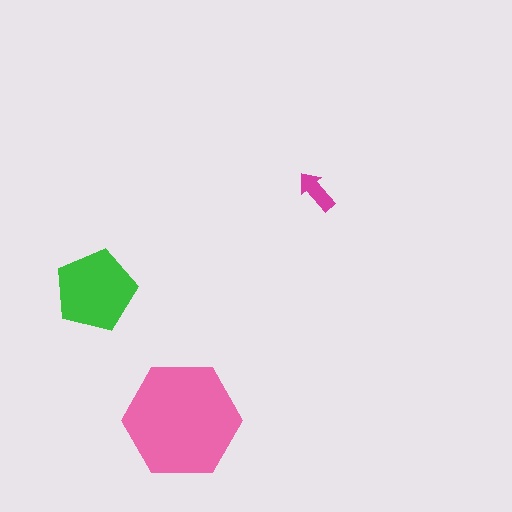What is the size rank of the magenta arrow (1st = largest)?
3rd.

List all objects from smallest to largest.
The magenta arrow, the green pentagon, the pink hexagon.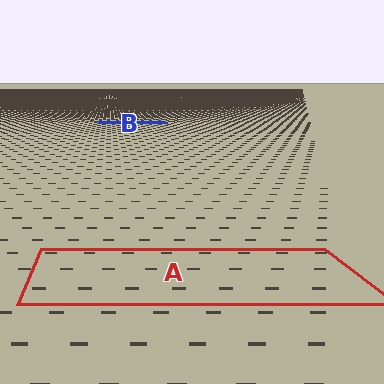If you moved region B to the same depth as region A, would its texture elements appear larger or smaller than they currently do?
They would appear larger. At a closer depth, the same texture elements are projected at a bigger on-screen size.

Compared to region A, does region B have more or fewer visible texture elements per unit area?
Region B has more texture elements per unit area — they are packed more densely because it is farther away.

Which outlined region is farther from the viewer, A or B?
Region B is farther from the viewer — the texture elements inside it appear smaller and more densely packed.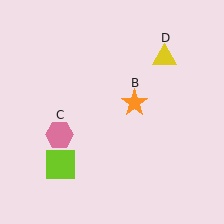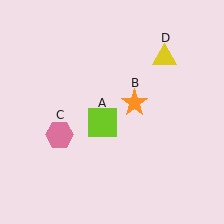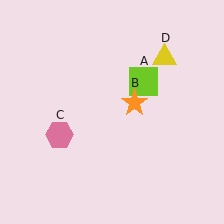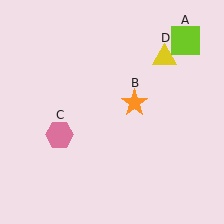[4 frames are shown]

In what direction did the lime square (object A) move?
The lime square (object A) moved up and to the right.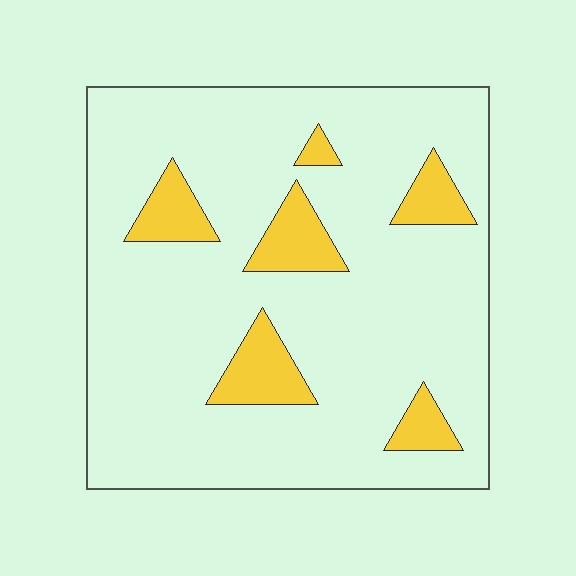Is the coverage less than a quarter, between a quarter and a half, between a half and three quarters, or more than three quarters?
Less than a quarter.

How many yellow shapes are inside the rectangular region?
6.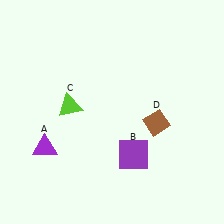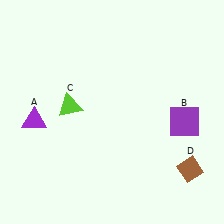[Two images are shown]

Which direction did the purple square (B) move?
The purple square (B) moved right.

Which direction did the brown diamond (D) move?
The brown diamond (D) moved down.